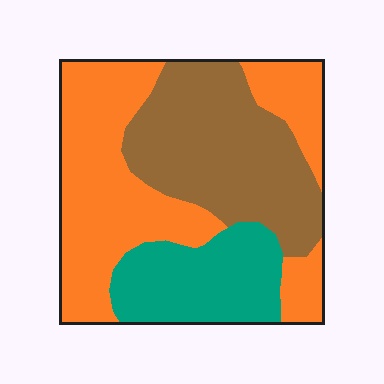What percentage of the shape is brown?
Brown takes up about one third (1/3) of the shape.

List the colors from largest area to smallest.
From largest to smallest: orange, brown, teal.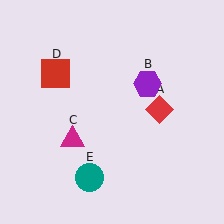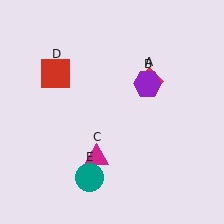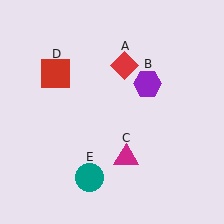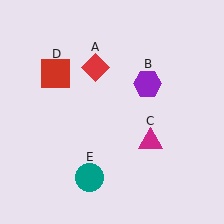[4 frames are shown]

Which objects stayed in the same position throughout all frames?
Purple hexagon (object B) and red square (object D) and teal circle (object E) remained stationary.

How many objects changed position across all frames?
2 objects changed position: red diamond (object A), magenta triangle (object C).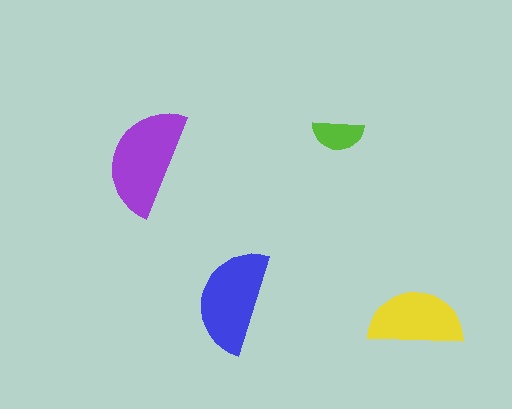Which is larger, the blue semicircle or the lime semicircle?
The blue one.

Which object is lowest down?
The yellow semicircle is bottommost.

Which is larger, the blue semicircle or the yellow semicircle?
The blue one.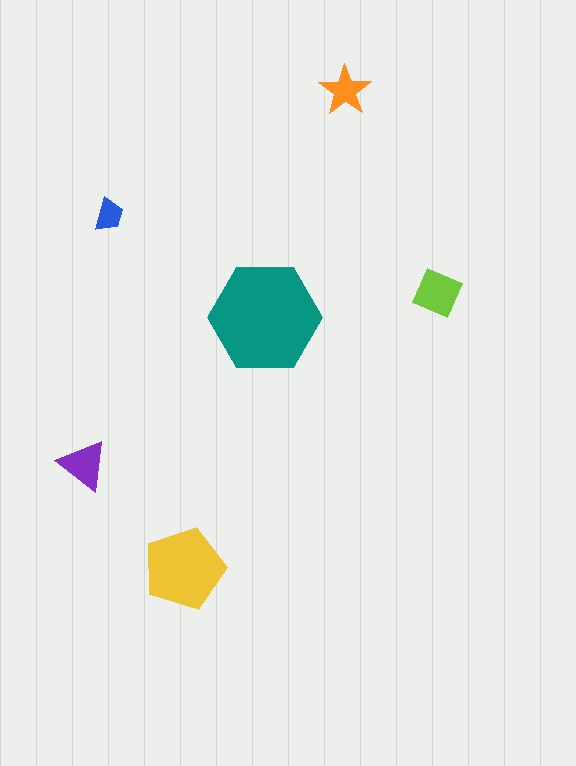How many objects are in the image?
There are 6 objects in the image.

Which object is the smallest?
The blue trapezoid.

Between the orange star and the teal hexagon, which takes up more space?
The teal hexagon.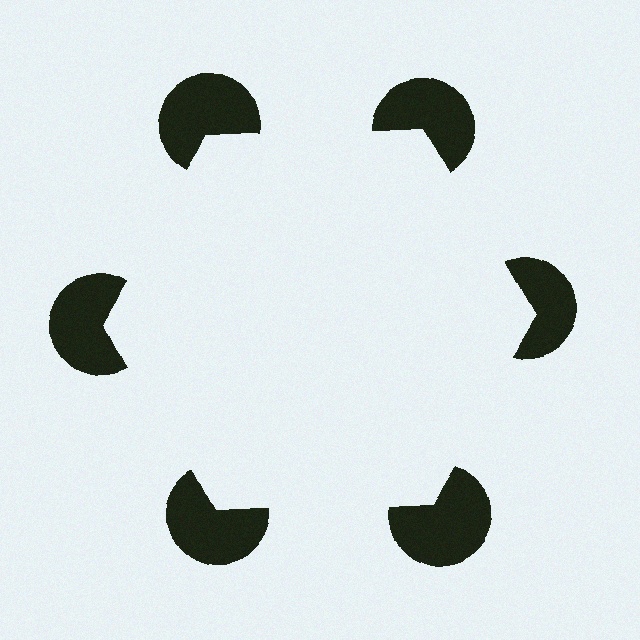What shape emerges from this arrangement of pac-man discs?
An illusory hexagon — its edges are inferred from the aligned wedge cuts in the pac-man discs, not physically drawn.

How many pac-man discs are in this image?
There are 6 — one at each vertex of the illusory hexagon.